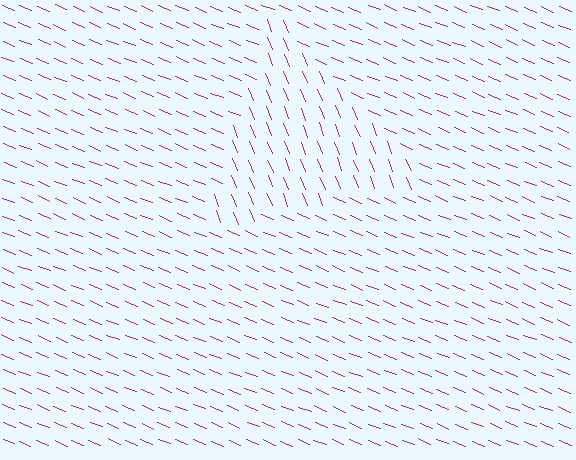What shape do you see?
I see a triangle.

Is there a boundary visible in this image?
Yes, there is a texture boundary formed by a change in line orientation.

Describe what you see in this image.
The image is filled with small purple line segments. A triangle region in the image has lines oriented differently from the surrounding lines, creating a visible texture boundary.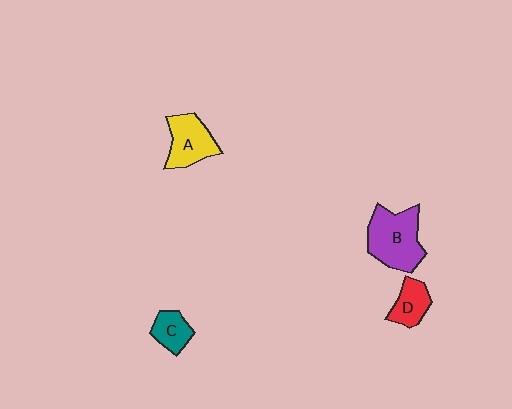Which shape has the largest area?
Shape B (purple).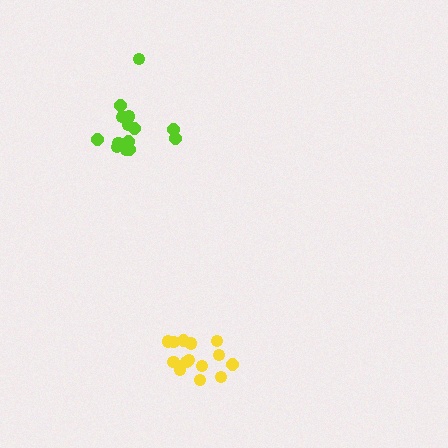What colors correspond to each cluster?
The clusters are colored: lime, yellow.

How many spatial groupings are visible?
There are 2 spatial groupings.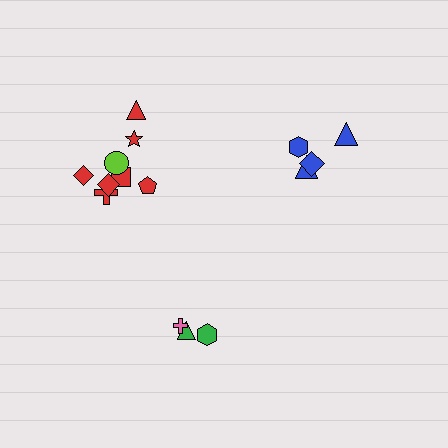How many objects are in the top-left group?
There are 8 objects.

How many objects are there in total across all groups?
There are 15 objects.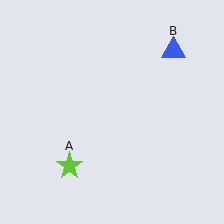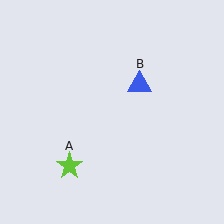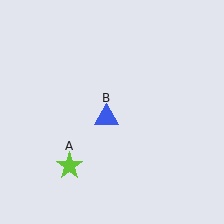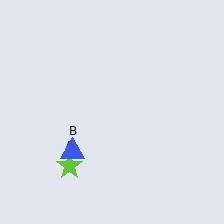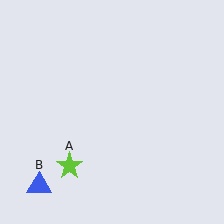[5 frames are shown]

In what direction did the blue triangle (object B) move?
The blue triangle (object B) moved down and to the left.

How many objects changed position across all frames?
1 object changed position: blue triangle (object B).